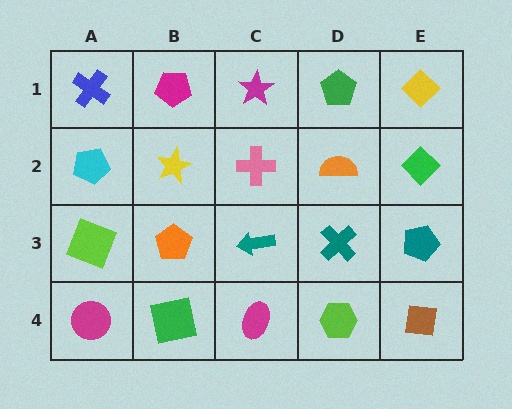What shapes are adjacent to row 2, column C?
A magenta star (row 1, column C), a teal arrow (row 3, column C), a yellow star (row 2, column B), an orange semicircle (row 2, column D).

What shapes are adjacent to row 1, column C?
A pink cross (row 2, column C), a magenta pentagon (row 1, column B), a green pentagon (row 1, column D).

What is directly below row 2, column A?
A lime square.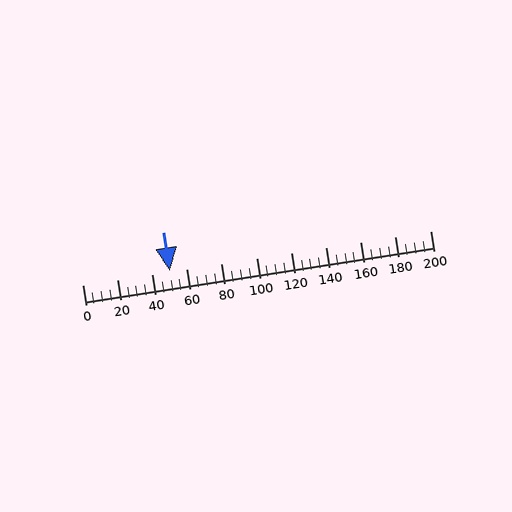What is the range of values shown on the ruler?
The ruler shows values from 0 to 200.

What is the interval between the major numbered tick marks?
The major tick marks are spaced 20 units apart.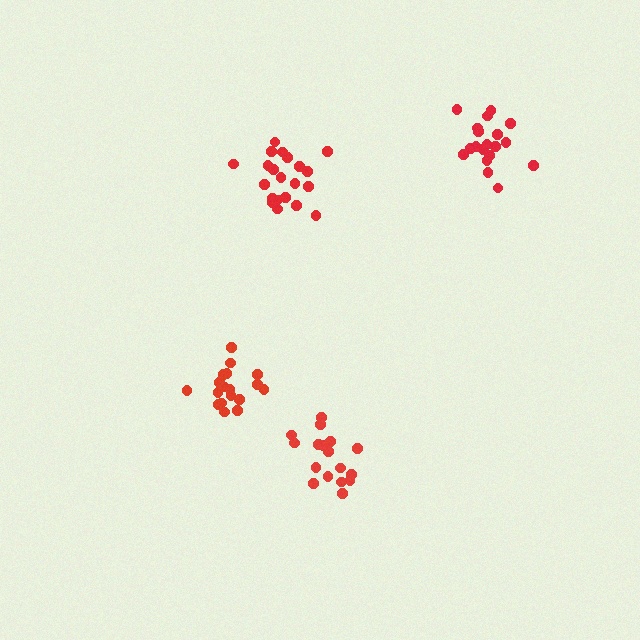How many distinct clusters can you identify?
There are 4 distinct clusters.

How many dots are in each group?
Group 1: 19 dots, Group 2: 18 dots, Group 3: 21 dots, Group 4: 17 dots (75 total).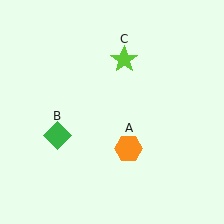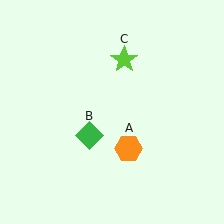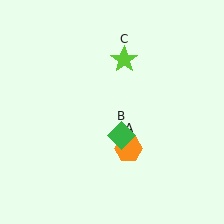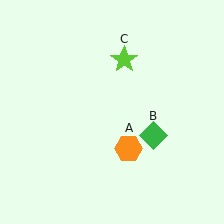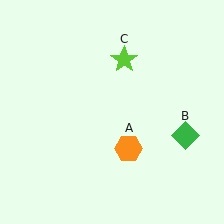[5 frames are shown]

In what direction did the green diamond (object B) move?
The green diamond (object B) moved right.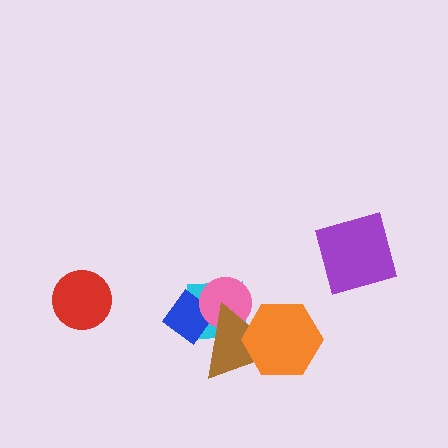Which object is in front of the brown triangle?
The orange hexagon is in front of the brown triangle.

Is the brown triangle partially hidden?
Yes, it is partially covered by another shape.